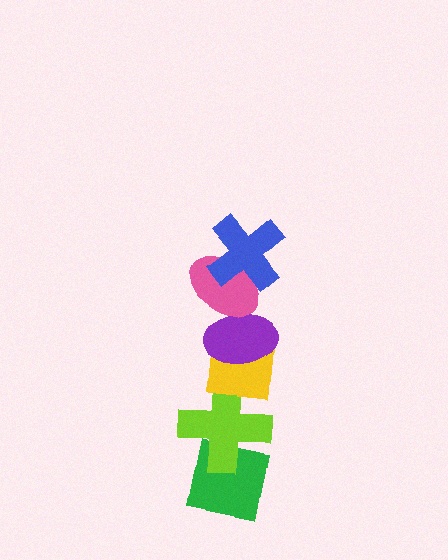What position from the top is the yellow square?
The yellow square is 4th from the top.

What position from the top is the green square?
The green square is 6th from the top.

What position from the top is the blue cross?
The blue cross is 1st from the top.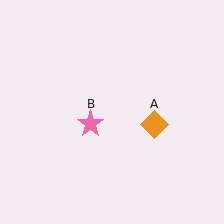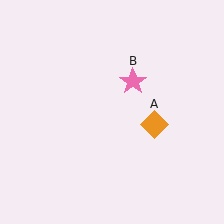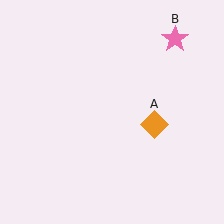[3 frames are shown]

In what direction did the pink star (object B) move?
The pink star (object B) moved up and to the right.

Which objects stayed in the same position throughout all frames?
Orange diamond (object A) remained stationary.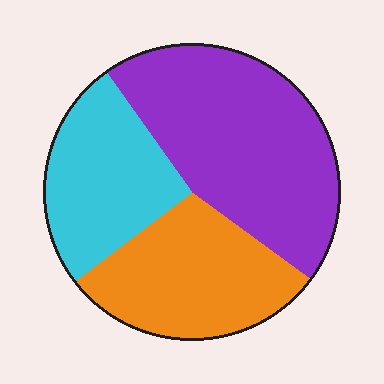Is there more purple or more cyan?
Purple.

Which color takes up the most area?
Purple, at roughly 45%.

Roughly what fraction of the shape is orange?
Orange covers 29% of the shape.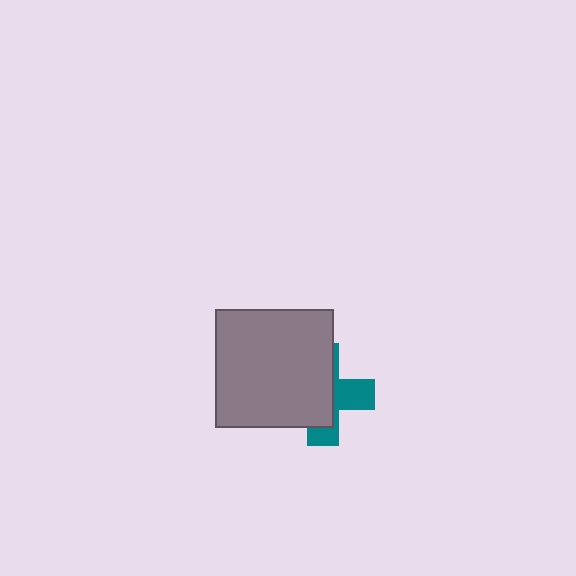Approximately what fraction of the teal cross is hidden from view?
Roughly 60% of the teal cross is hidden behind the gray square.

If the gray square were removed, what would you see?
You would see the complete teal cross.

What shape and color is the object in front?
The object in front is a gray square.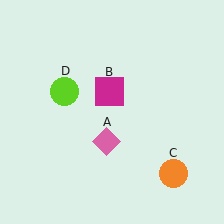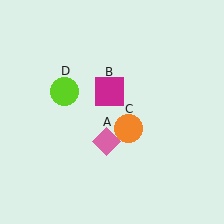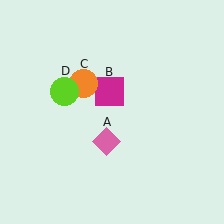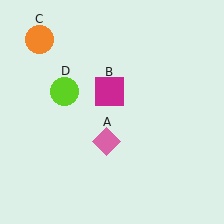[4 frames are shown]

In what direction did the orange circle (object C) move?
The orange circle (object C) moved up and to the left.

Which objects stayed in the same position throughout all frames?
Pink diamond (object A) and magenta square (object B) and lime circle (object D) remained stationary.